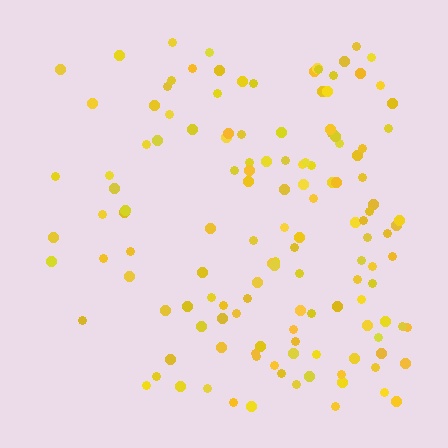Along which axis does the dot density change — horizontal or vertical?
Horizontal.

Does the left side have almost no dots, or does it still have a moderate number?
Still a moderate number, just noticeably fewer than the right.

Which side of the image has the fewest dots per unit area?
The left.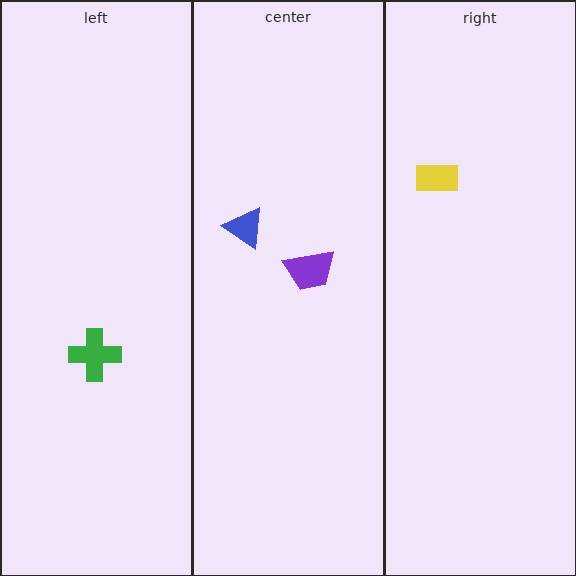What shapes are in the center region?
The purple trapezoid, the blue triangle.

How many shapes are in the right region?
1.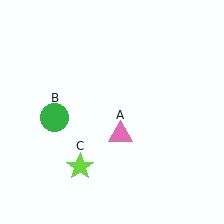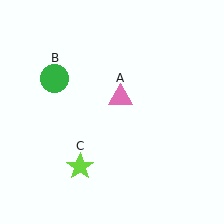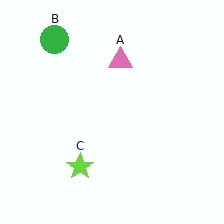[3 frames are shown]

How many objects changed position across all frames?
2 objects changed position: pink triangle (object A), green circle (object B).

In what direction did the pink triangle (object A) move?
The pink triangle (object A) moved up.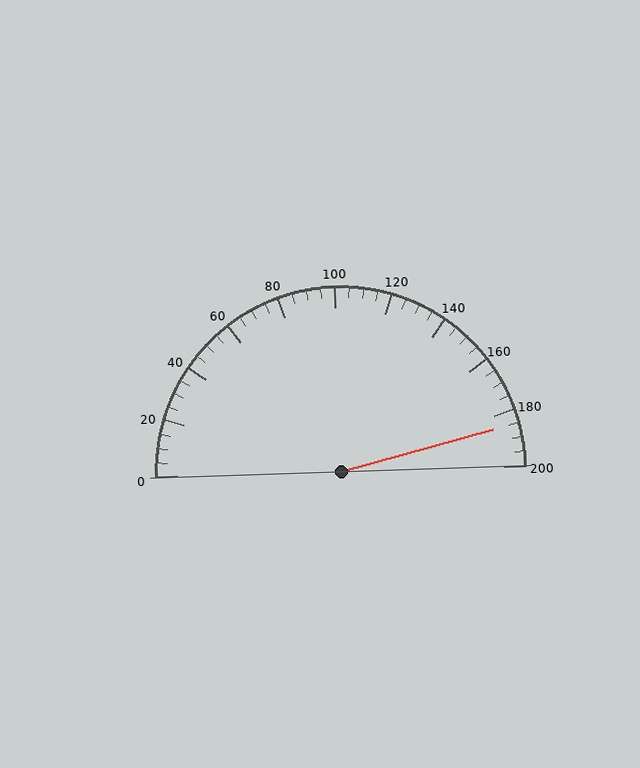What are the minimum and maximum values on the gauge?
The gauge ranges from 0 to 200.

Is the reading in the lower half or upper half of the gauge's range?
The reading is in the upper half of the range (0 to 200).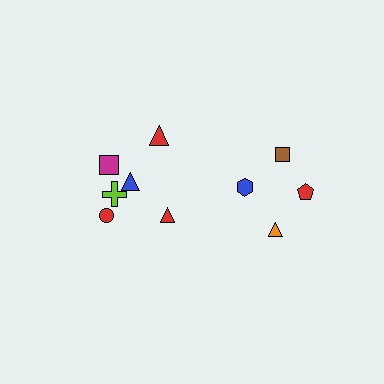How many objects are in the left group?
There are 6 objects.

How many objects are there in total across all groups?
There are 10 objects.